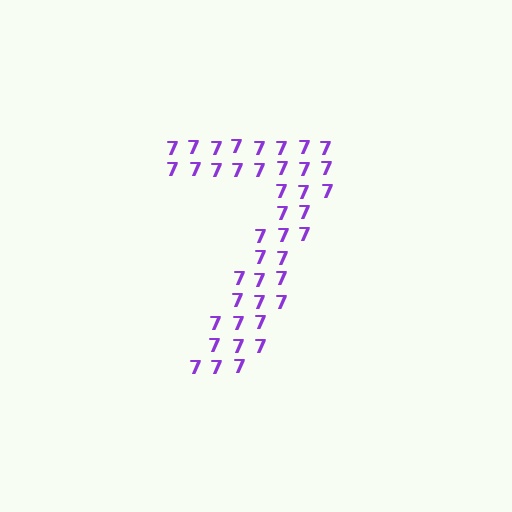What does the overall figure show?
The overall figure shows the digit 7.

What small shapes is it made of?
It is made of small digit 7's.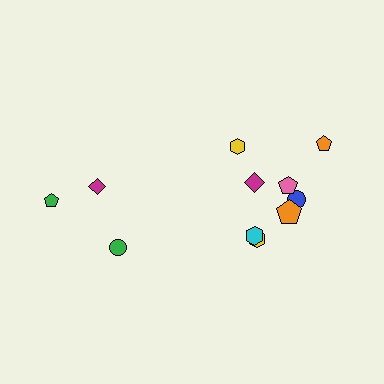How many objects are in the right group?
There are 8 objects.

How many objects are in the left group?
There are 3 objects.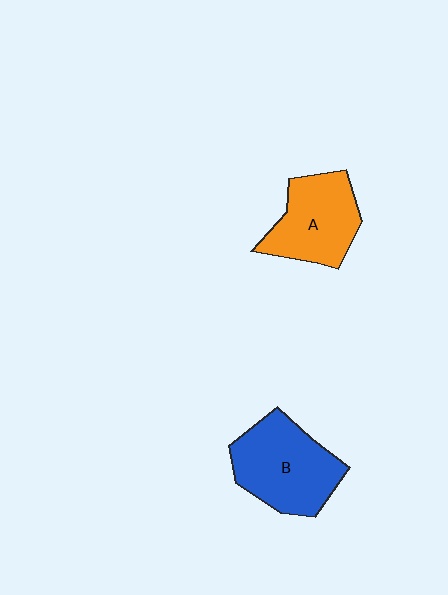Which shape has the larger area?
Shape B (blue).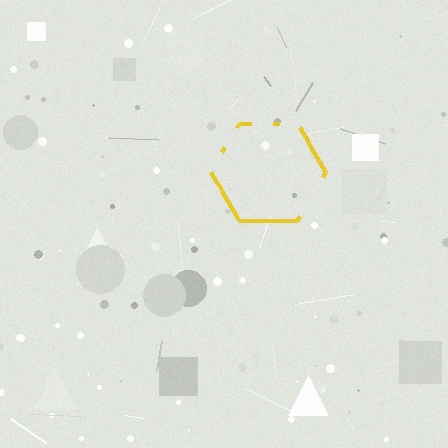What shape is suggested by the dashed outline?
The dashed outline suggests a hexagon.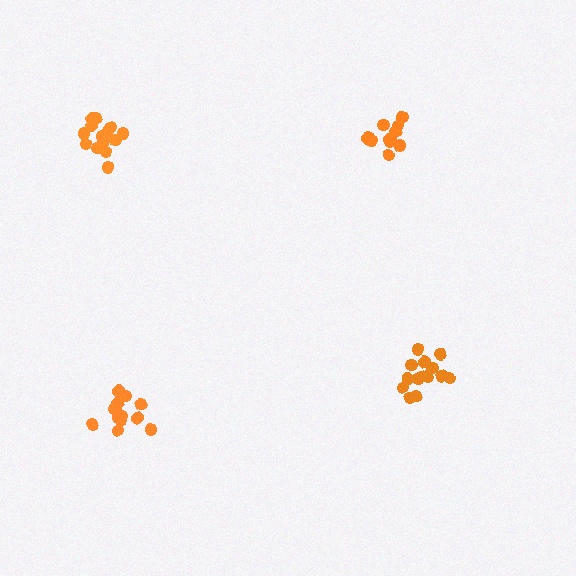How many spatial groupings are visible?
There are 4 spatial groupings.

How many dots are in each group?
Group 1: 15 dots, Group 2: 13 dots, Group 3: 12 dots, Group 4: 15 dots (55 total).